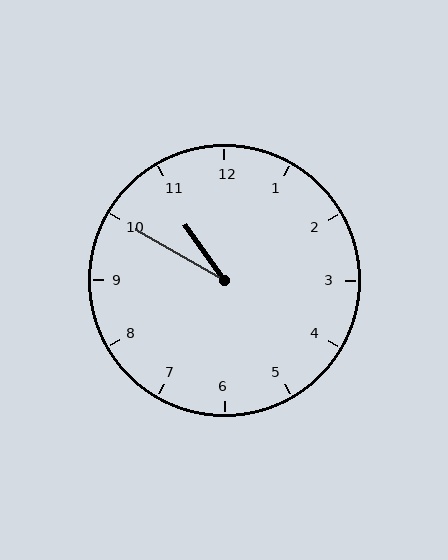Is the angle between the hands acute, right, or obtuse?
It is acute.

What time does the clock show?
10:50.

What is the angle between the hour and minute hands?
Approximately 25 degrees.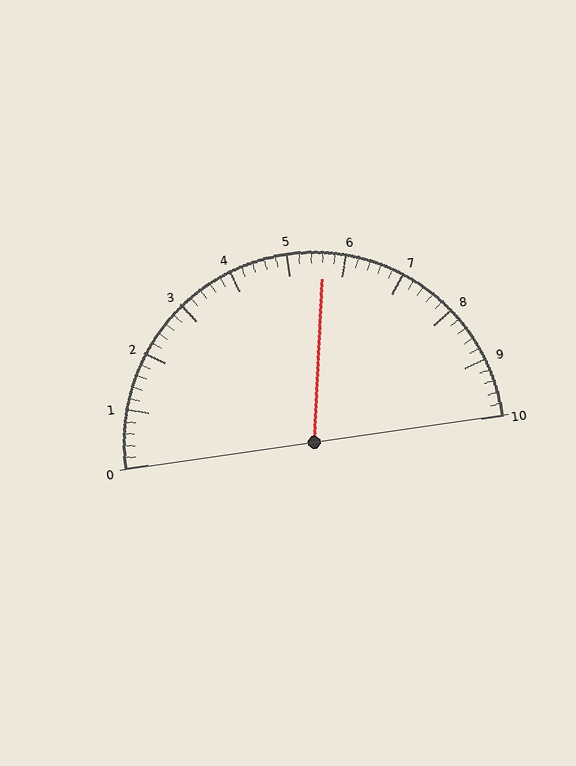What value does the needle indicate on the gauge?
The needle indicates approximately 5.6.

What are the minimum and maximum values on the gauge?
The gauge ranges from 0 to 10.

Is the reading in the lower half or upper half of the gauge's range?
The reading is in the upper half of the range (0 to 10).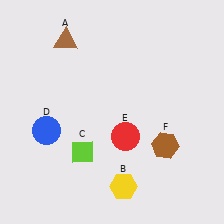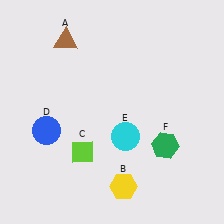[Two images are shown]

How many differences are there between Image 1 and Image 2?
There are 2 differences between the two images.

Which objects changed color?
E changed from red to cyan. F changed from brown to green.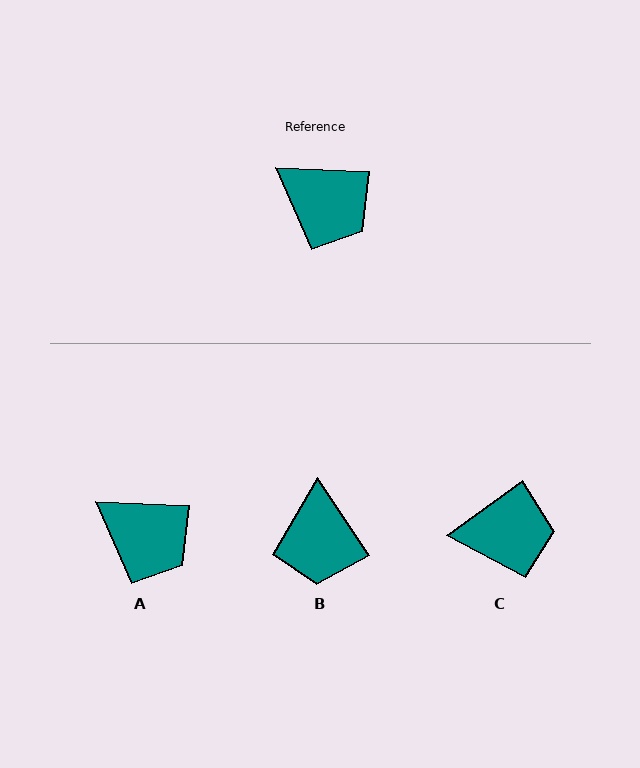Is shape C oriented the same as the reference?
No, it is off by about 38 degrees.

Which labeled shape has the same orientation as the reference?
A.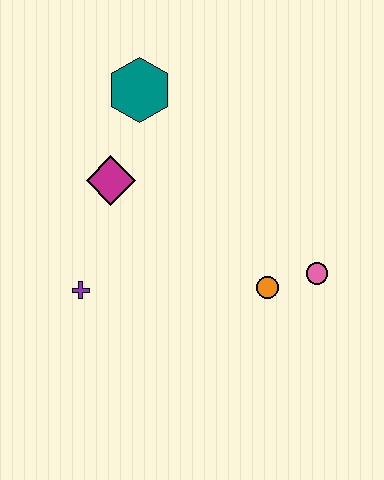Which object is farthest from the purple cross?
The pink circle is farthest from the purple cross.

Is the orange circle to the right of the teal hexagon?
Yes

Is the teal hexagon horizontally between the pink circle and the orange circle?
No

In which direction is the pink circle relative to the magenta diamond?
The pink circle is to the right of the magenta diamond.